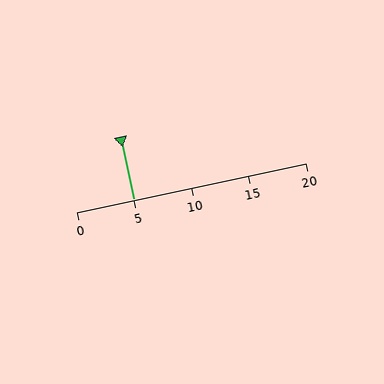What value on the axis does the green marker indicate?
The marker indicates approximately 5.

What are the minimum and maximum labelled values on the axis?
The axis runs from 0 to 20.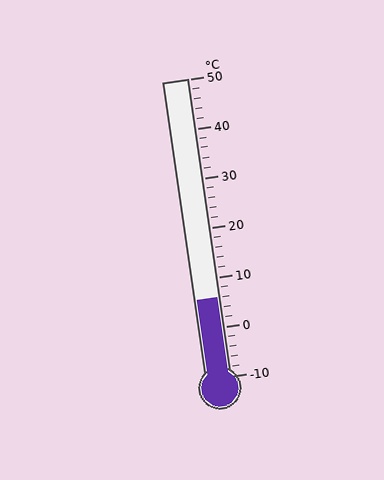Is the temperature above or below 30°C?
The temperature is below 30°C.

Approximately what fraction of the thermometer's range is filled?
The thermometer is filled to approximately 25% of its range.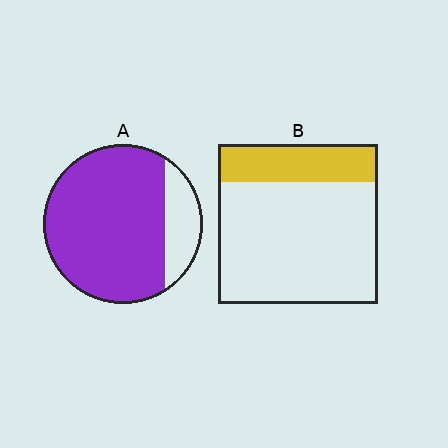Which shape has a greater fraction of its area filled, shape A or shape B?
Shape A.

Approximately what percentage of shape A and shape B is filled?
A is approximately 80% and B is approximately 25%.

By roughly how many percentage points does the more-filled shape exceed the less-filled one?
By roughly 60 percentage points (A over B).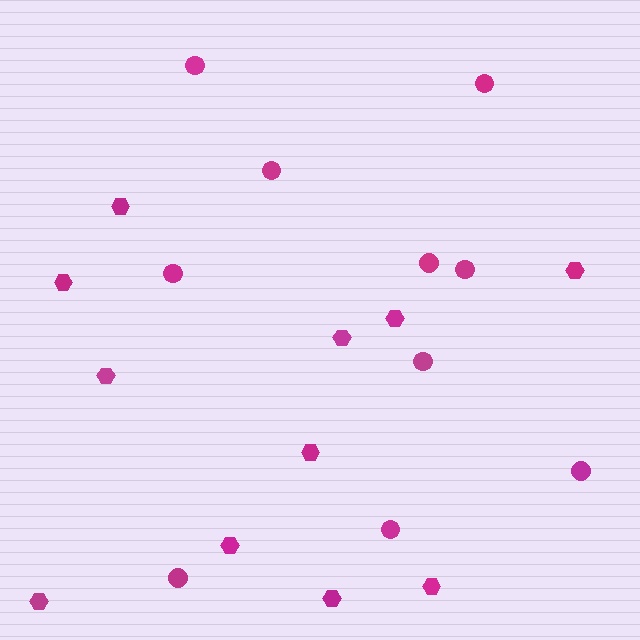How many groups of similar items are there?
There are 2 groups: one group of circles (10) and one group of hexagons (11).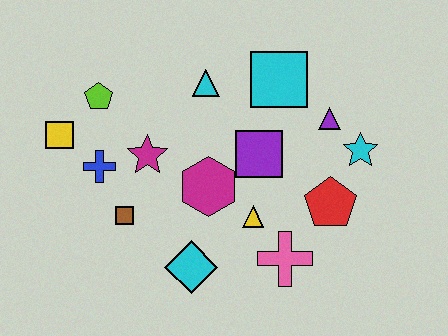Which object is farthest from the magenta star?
The cyan star is farthest from the magenta star.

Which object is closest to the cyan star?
The purple triangle is closest to the cyan star.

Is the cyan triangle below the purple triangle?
No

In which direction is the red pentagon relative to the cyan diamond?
The red pentagon is to the right of the cyan diamond.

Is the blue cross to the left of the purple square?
Yes